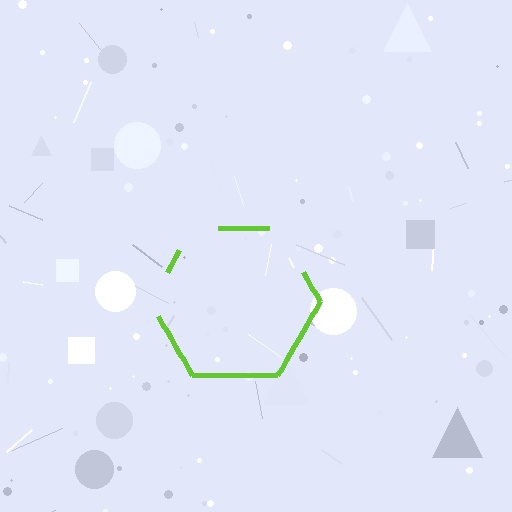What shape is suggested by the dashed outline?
The dashed outline suggests a hexagon.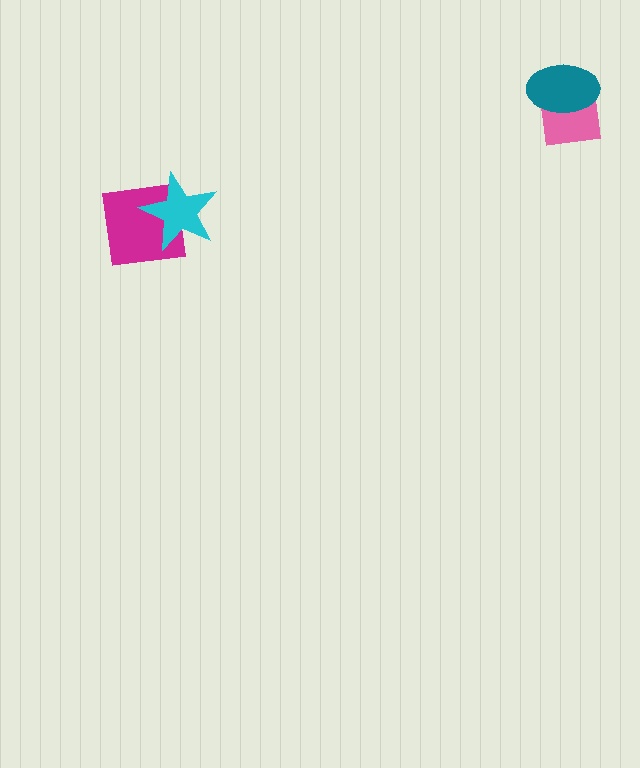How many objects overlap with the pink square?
1 object overlaps with the pink square.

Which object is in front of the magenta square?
The cyan star is in front of the magenta square.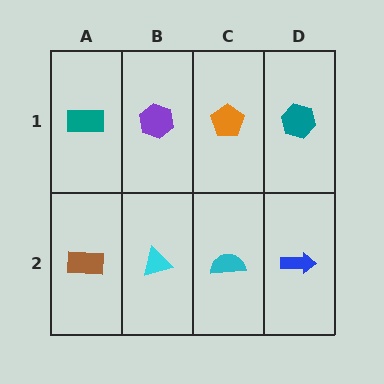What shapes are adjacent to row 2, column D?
A teal hexagon (row 1, column D), a cyan semicircle (row 2, column C).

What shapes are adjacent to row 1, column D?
A blue arrow (row 2, column D), an orange pentagon (row 1, column C).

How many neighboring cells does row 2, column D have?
2.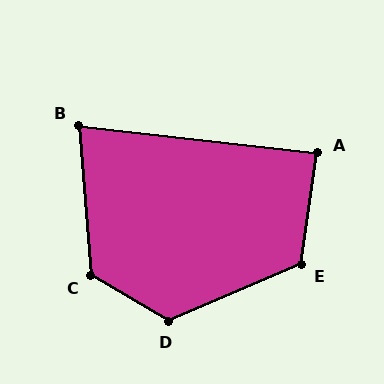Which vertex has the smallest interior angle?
B, at approximately 79 degrees.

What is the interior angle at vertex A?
Approximately 89 degrees (approximately right).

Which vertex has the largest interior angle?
D, at approximately 126 degrees.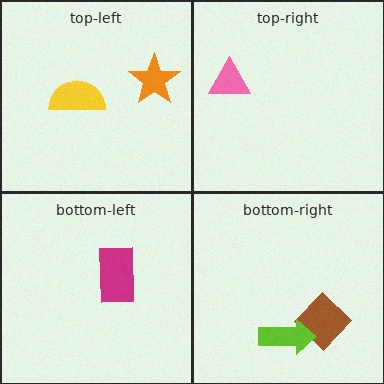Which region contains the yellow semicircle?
The top-left region.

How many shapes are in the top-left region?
2.